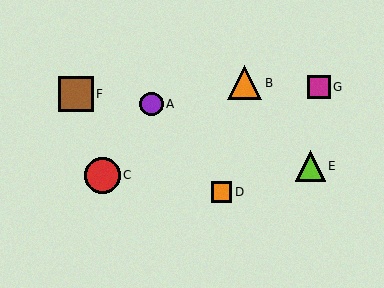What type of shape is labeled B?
Shape B is an orange triangle.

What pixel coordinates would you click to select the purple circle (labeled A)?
Click at (151, 104) to select the purple circle A.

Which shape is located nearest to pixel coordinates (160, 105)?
The purple circle (labeled A) at (151, 104) is nearest to that location.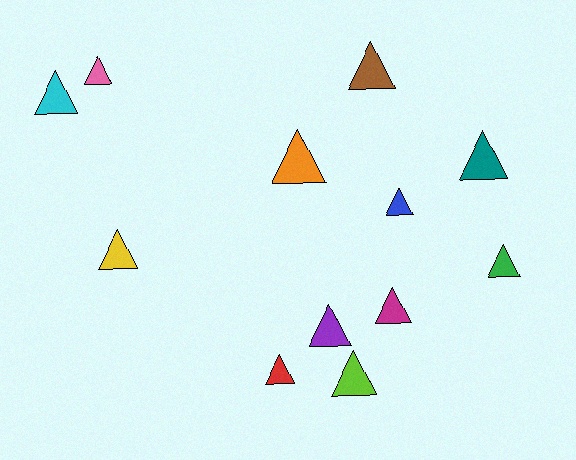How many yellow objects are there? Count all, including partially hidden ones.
There is 1 yellow object.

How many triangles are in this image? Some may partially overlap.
There are 12 triangles.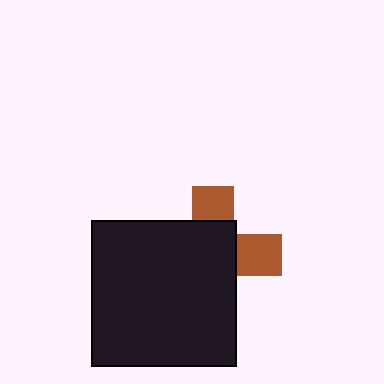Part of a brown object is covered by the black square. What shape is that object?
It is a cross.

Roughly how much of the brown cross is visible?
A small part of it is visible (roughly 33%).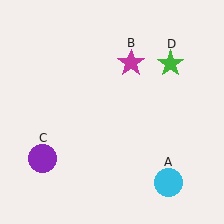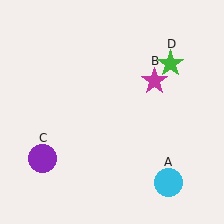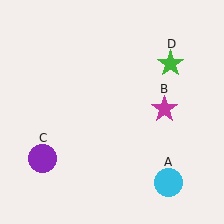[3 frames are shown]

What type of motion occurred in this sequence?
The magenta star (object B) rotated clockwise around the center of the scene.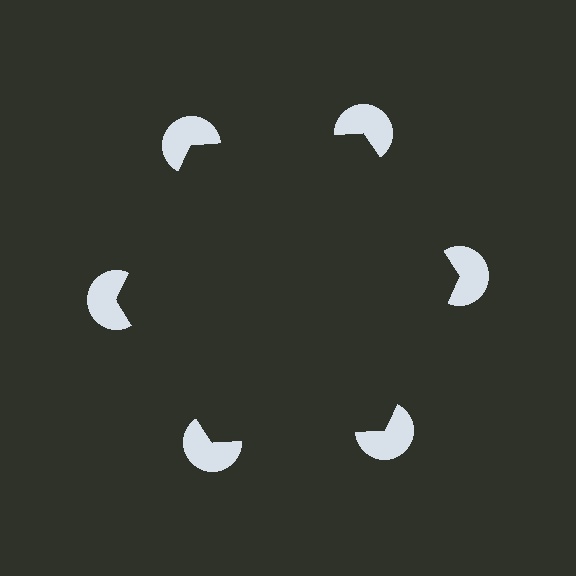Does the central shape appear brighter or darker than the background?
It typically appears slightly darker than the background, even though no actual brightness change is drawn.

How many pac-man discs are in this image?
There are 6 — one at each vertex of the illusory hexagon.